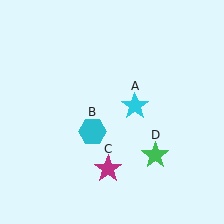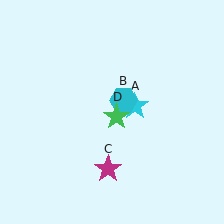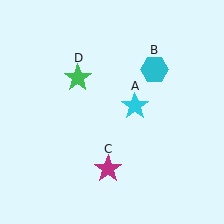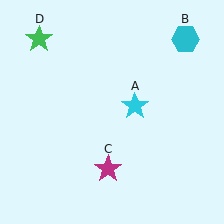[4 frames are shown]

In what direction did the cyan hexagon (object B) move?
The cyan hexagon (object B) moved up and to the right.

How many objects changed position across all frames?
2 objects changed position: cyan hexagon (object B), green star (object D).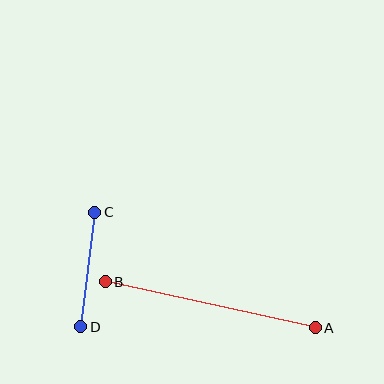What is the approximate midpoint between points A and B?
The midpoint is at approximately (210, 305) pixels.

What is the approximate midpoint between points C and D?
The midpoint is at approximately (88, 269) pixels.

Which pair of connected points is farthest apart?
Points A and B are farthest apart.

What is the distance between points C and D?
The distance is approximately 115 pixels.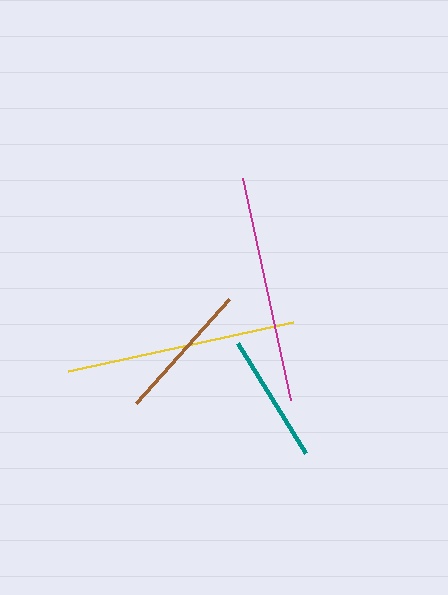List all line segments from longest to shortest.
From longest to shortest: yellow, magenta, brown, teal.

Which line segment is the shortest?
The teal line is the shortest at approximately 129 pixels.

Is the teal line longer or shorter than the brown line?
The brown line is longer than the teal line.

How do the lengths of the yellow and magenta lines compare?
The yellow and magenta lines are approximately the same length.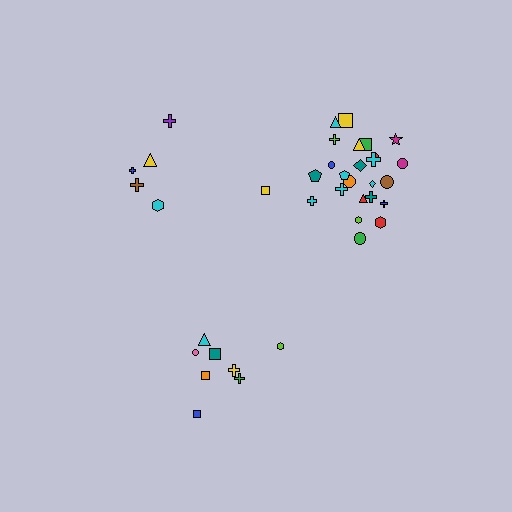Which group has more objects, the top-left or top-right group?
The top-right group.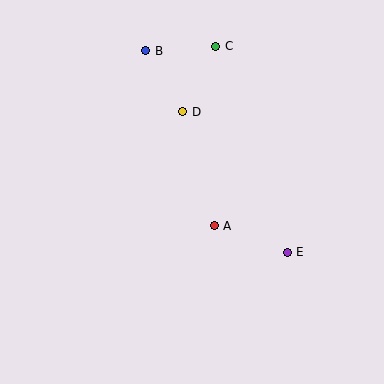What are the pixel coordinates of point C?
Point C is at (216, 46).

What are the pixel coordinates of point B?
Point B is at (146, 51).